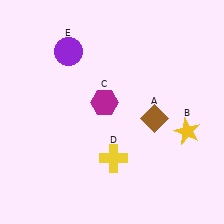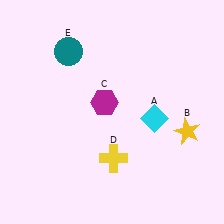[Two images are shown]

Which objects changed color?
A changed from brown to cyan. E changed from purple to teal.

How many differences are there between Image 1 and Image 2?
There are 2 differences between the two images.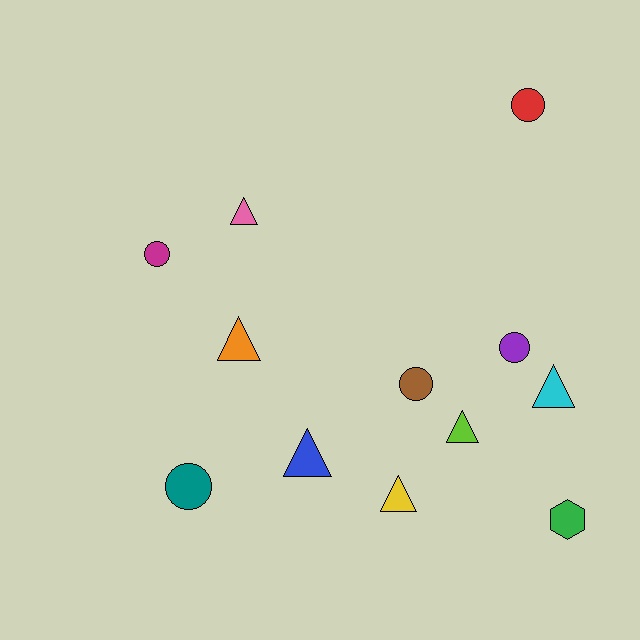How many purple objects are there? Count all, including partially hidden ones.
There is 1 purple object.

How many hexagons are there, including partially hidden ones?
There is 1 hexagon.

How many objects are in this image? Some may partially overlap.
There are 12 objects.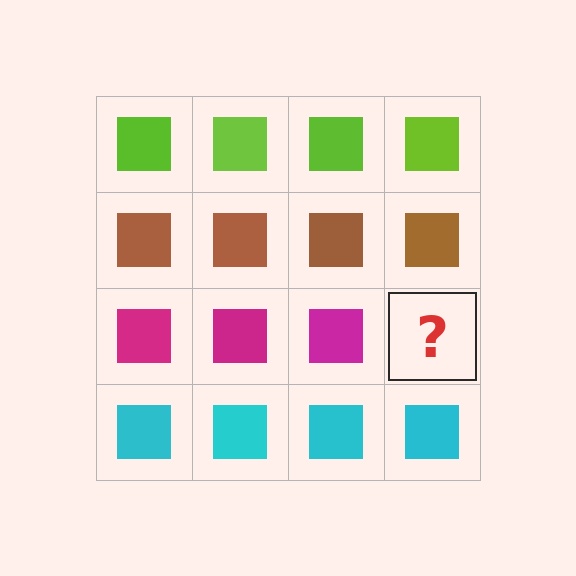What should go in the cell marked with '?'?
The missing cell should contain a magenta square.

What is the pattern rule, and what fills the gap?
The rule is that each row has a consistent color. The gap should be filled with a magenta square.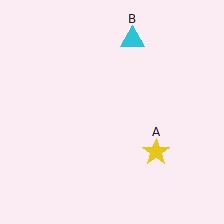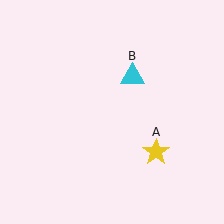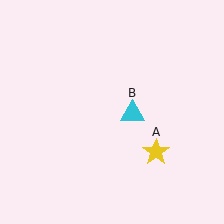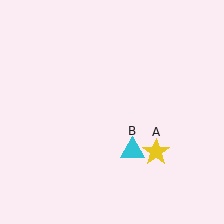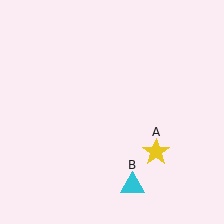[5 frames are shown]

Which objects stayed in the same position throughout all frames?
Yellow star (object A) remained stationary.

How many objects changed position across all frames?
1 object changed position: cyan triangle (object B).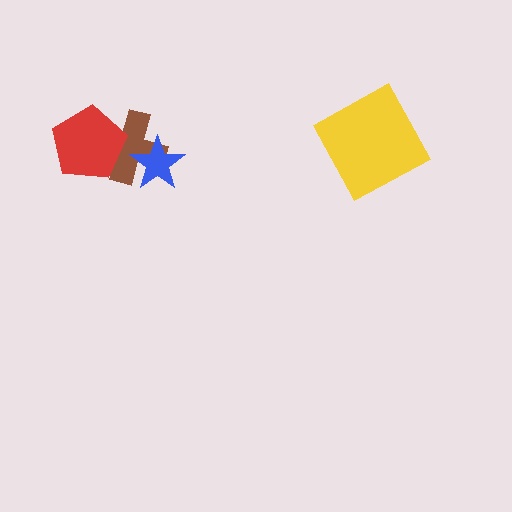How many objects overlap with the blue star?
1 object overlaps with the blue star.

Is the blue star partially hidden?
No, no other shape covers it.